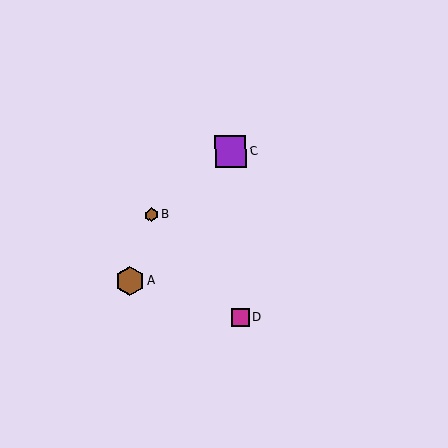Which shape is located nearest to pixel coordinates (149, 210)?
The brown hexagon (labeled B) at (151, 215) is nearest to that location.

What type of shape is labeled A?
Shape A is a brown hexagon.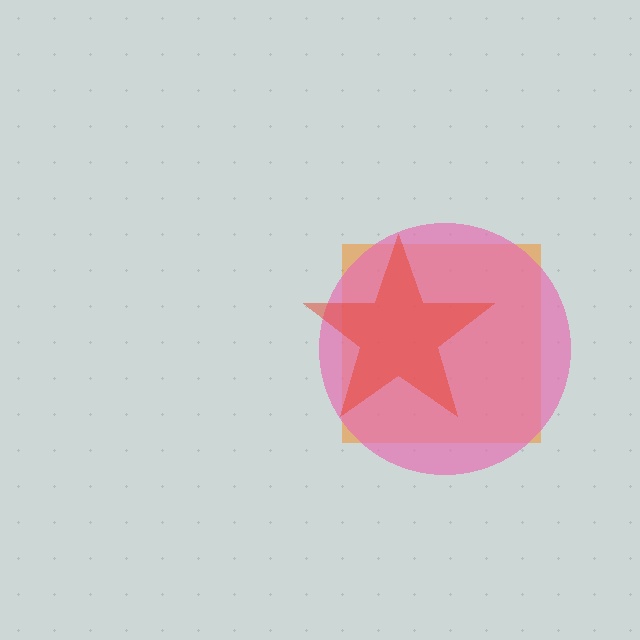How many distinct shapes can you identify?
There are 3 distinct shapes: an orange square, a pink circle, a red star.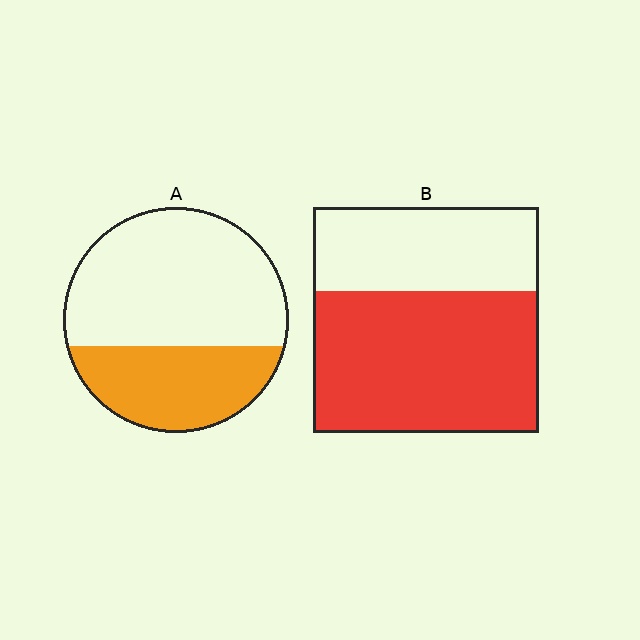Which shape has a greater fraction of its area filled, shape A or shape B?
Shape B.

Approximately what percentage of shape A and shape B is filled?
A is approximately 35% and B is approximately 65%.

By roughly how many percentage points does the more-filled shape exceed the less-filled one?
By roughly 25 percentage points (B over A).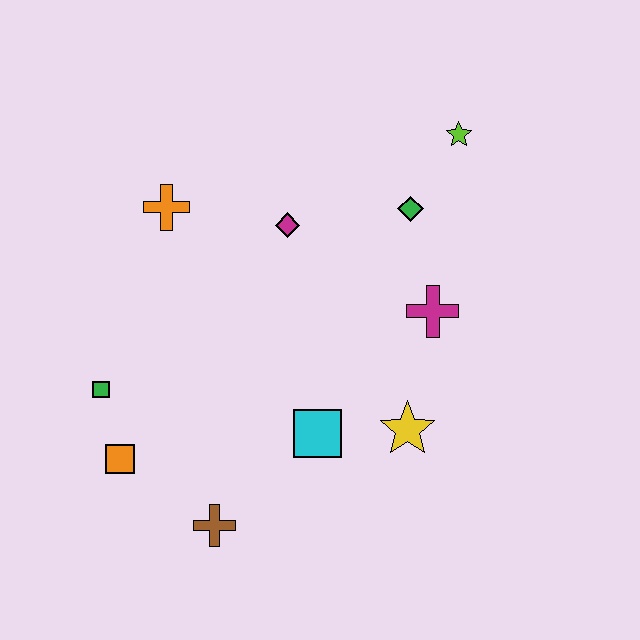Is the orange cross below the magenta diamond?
No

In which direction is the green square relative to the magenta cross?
The green square is to the left of the magenta cross.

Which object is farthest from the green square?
The lime star is farthest from the green square.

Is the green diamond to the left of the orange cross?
No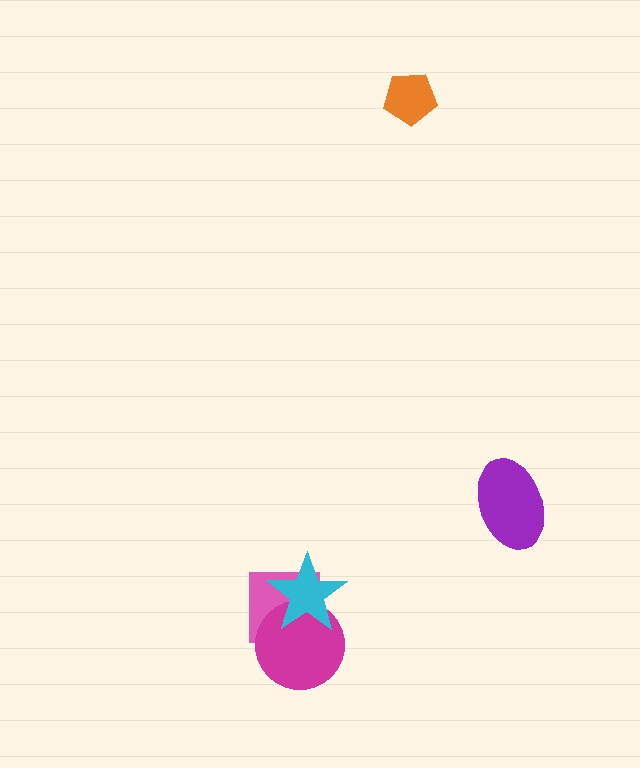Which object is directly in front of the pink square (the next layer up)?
The magenta circle is directly in front of the pink square.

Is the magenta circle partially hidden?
Yes, it is partially covered by another shape.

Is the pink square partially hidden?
Yes, it is partially covered by another shape.